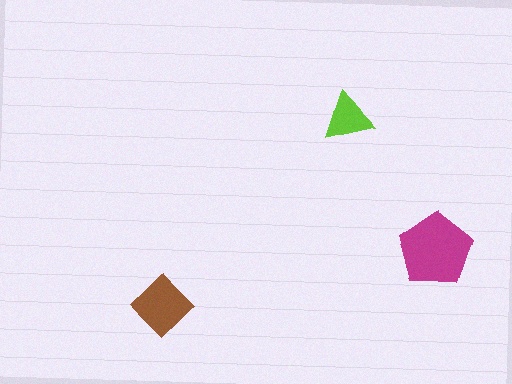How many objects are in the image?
There are 3 objects in the image.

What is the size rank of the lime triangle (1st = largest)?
3rd.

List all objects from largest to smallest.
The magenta pentagon, the brown diamond, the lime triangle.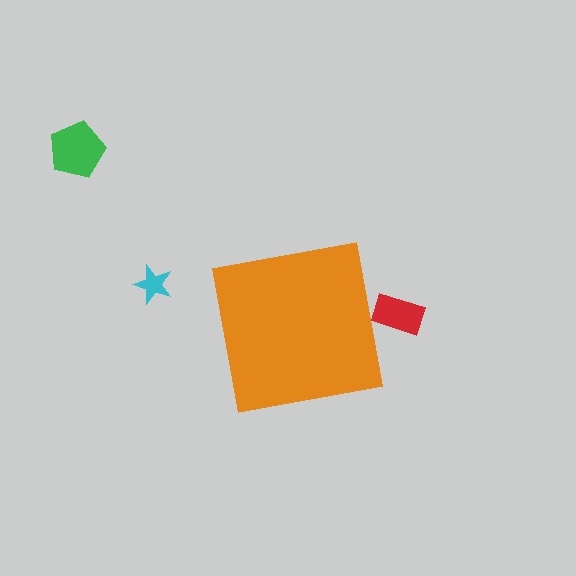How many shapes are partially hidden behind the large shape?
1 shape is partially hidden.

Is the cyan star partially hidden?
No, the cyan star is fully visible.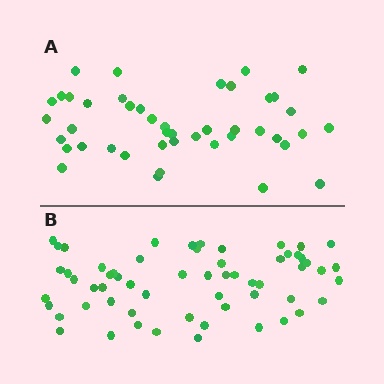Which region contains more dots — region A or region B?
Region B (the bottom region) has more dots.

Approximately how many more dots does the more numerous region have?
Region B has approximately 15 more dots than region A.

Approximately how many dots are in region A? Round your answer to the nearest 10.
About 40 dots. (The exact count is 44, which rounds to 40.)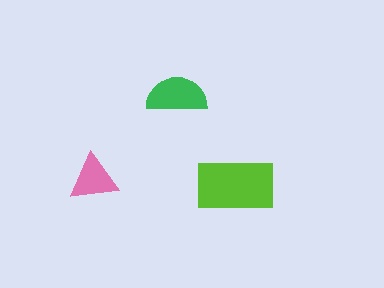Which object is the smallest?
The pink triangle.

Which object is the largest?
The lime rectangle.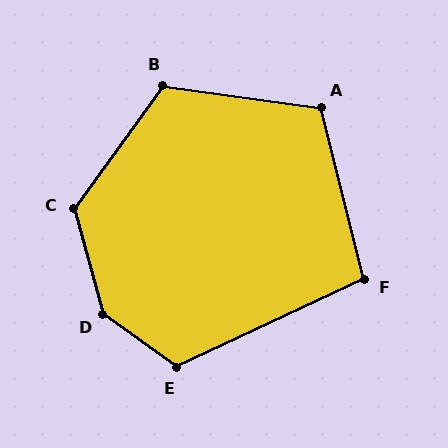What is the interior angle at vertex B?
Approximately 118 degrees (obtuse).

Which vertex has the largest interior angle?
D, at approximately 141 degrees.